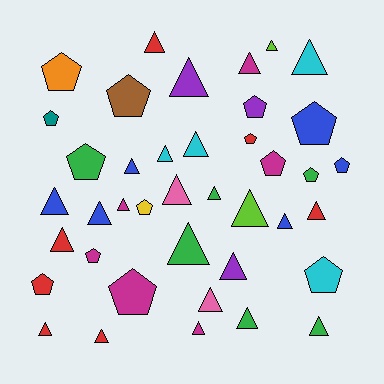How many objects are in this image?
There are 40 objects.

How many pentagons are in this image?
There are 15 pentagons.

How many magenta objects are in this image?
There are 6 magenta objects.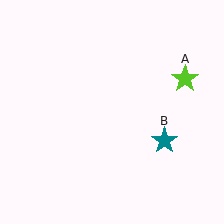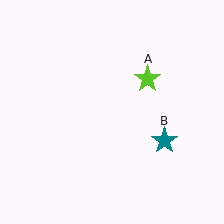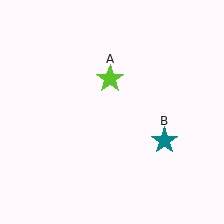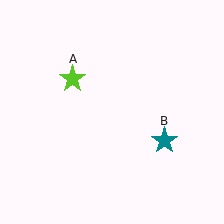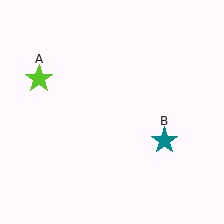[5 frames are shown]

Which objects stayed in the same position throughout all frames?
Teal star (object B) remained stationary.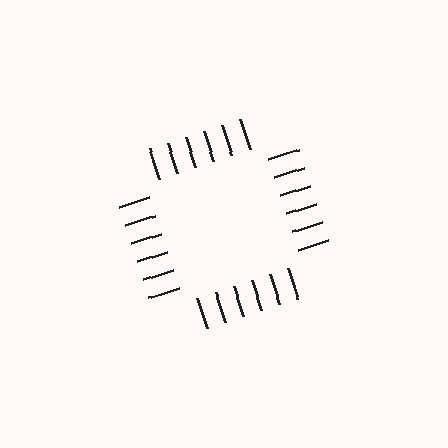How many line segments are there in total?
24 — 6 along each of the 4 edges.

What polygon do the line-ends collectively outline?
An illusory square — the line segments terminate on its edges but no continuous stroke is drawn.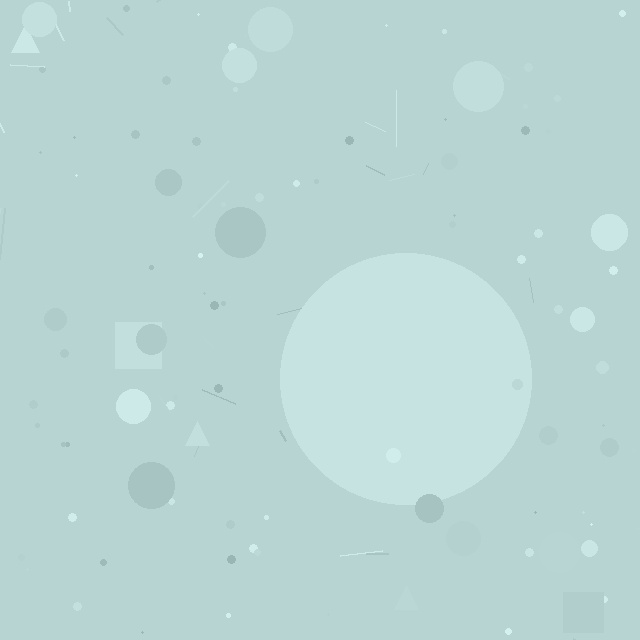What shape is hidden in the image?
A circle is hidden in the image.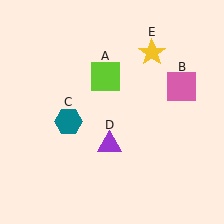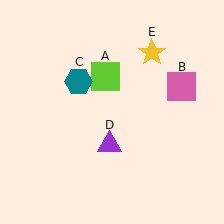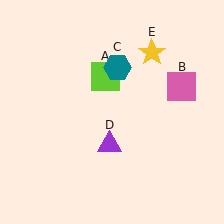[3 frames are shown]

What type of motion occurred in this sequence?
The teal hexagon (object C) rotated clockwise around the center of the scene.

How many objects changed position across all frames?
1 object changed position: teal hexagon (object C).